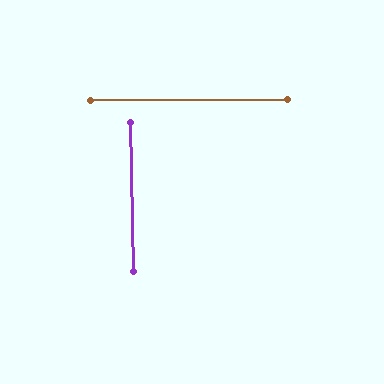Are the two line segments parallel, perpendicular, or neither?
Perpendicular — they meet at approximately 89°.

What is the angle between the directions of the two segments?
Approximately 89 degrees.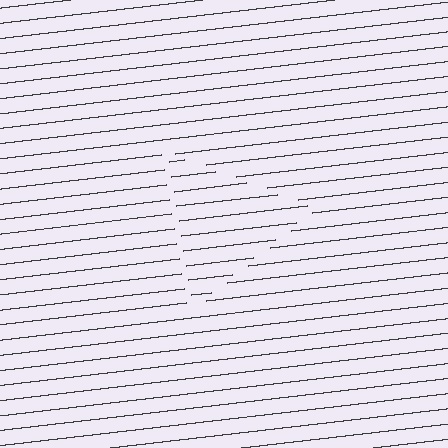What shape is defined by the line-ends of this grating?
An illusory triangle. The interior of the shape contains the same grating, shifted by half a period — the contour is defined by the phase discontinuity where line-ends from the inner and outer gratings abut.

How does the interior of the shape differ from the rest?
The interior of the shape contains the same grating, shifted by half a period — the contour is defined by the phase discontinuity where line-ends from the inner and outer gratings abut.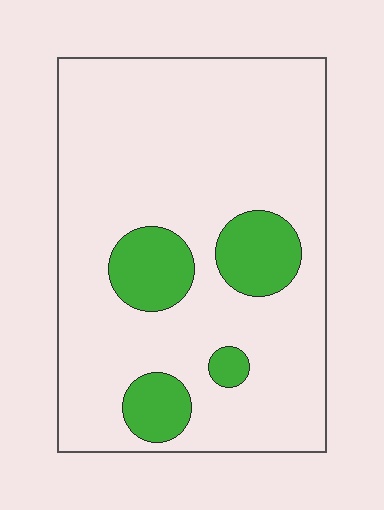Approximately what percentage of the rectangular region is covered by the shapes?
Approximately 15%.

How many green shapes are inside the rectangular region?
4.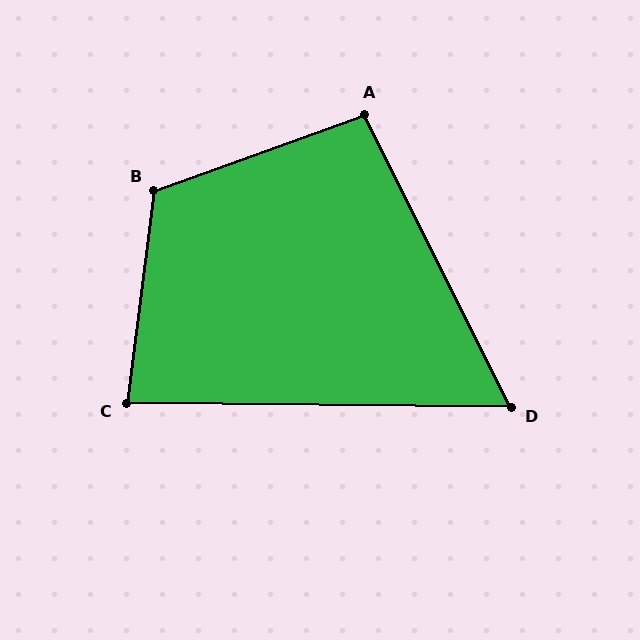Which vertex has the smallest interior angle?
D, at approximately 63 degrees.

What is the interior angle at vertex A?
Approximately 97 degrees (obtuse).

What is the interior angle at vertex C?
Approximately 83 degrees (acute).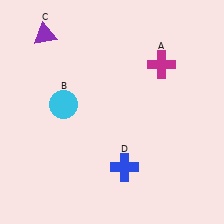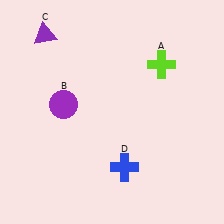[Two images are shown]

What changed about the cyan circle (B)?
In Image 1, B is cyan. In Image 2, it changed to purple.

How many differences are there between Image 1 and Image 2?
There are 2 differences between the two images.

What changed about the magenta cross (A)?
In Image 1, A is magenta. In Image 2, it changed to lime.